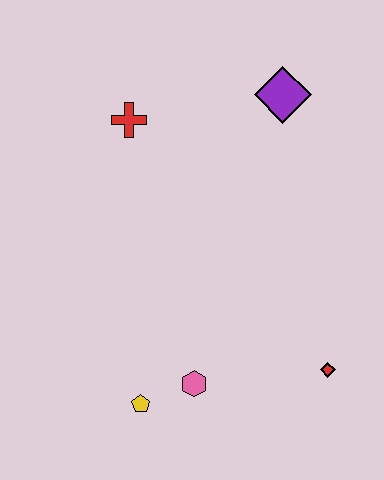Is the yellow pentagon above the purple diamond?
No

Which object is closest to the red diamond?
The pink hexagon is closest to the red diamond.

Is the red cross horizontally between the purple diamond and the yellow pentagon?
No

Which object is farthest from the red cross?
The red diamond is farthest from the red cross.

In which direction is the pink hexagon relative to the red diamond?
The pink hexagon is to the left of the red diamond.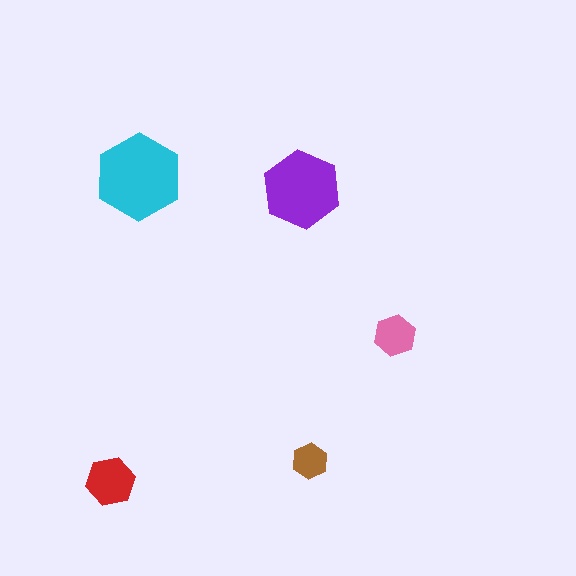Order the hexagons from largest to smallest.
the cyan one, the purple one, the red one, the pink one, the brown one.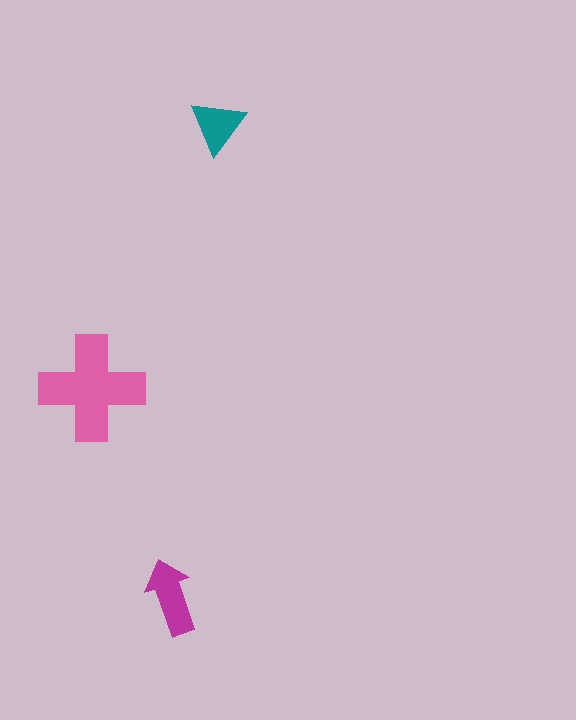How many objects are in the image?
There are 3 objects in the image.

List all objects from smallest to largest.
The teal triangle, the magenta arrow, the pink cross.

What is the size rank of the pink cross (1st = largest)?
1st.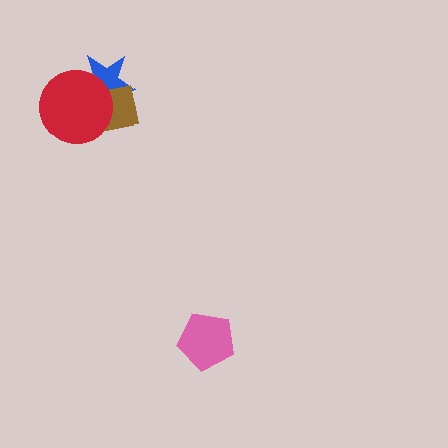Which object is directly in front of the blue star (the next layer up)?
The brown rectangle is directly in front of the blue star.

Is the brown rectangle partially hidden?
Yes, it is partially covered by another shape.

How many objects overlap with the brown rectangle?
2 objects overlap with the brown rectangle.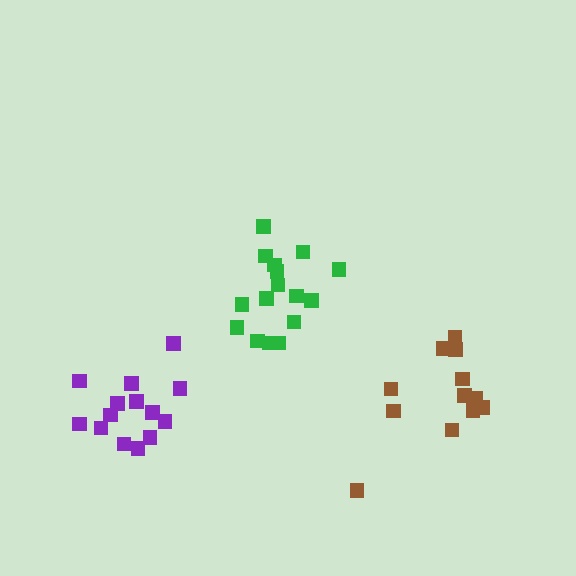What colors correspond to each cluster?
The clusters are colored: purple, green, brown.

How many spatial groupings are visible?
There are 3 spatial groupings.